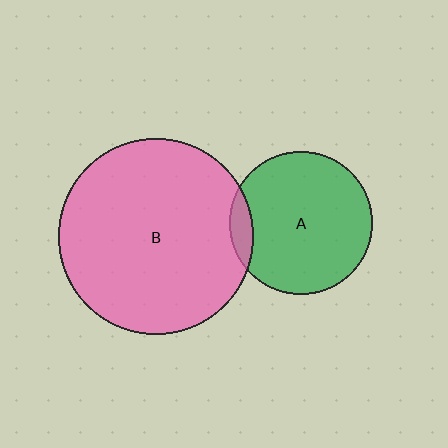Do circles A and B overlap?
Yes.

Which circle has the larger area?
Circle B (pink).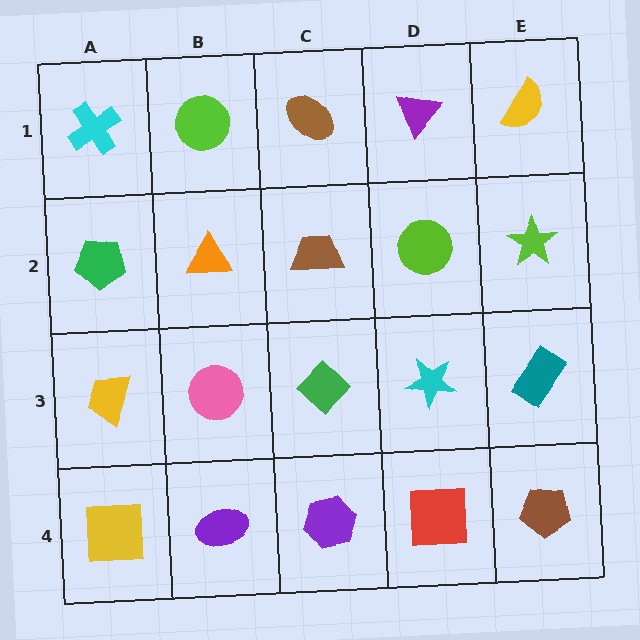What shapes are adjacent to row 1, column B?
An orange triangle (row 2, column B), a cyan cross (row 1, column A), a brown ellipse (row 1, column C).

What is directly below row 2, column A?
A yellow trapezoid.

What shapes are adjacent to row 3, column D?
A lime circle (row 2, column D), a red square (row 4, column D), a green diamond (row 3, column C), a teal rectangle (row 3, column E).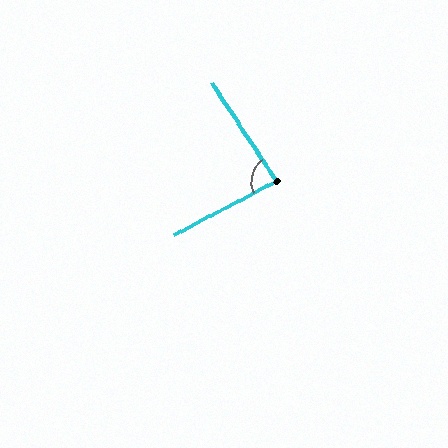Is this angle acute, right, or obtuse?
It is acute.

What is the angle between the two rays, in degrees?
Approximately 84 degrees.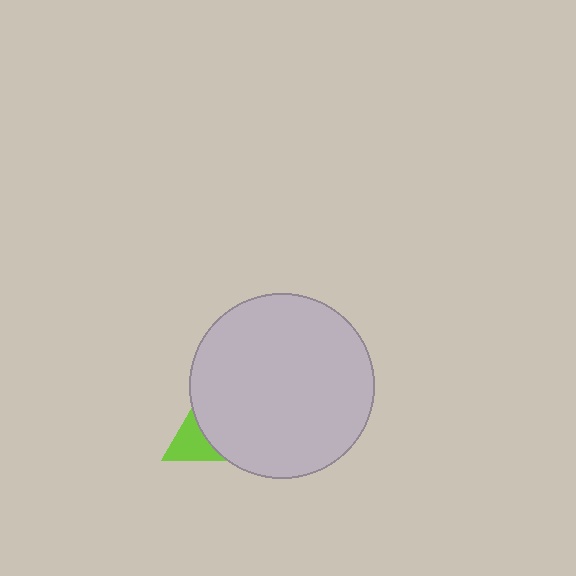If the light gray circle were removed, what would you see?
You would see the complete lime triangle.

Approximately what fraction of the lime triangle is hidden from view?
Roughly 65% of the lime triangle is hidden behind the light gray circle.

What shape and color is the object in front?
The object in front is a light gray circle.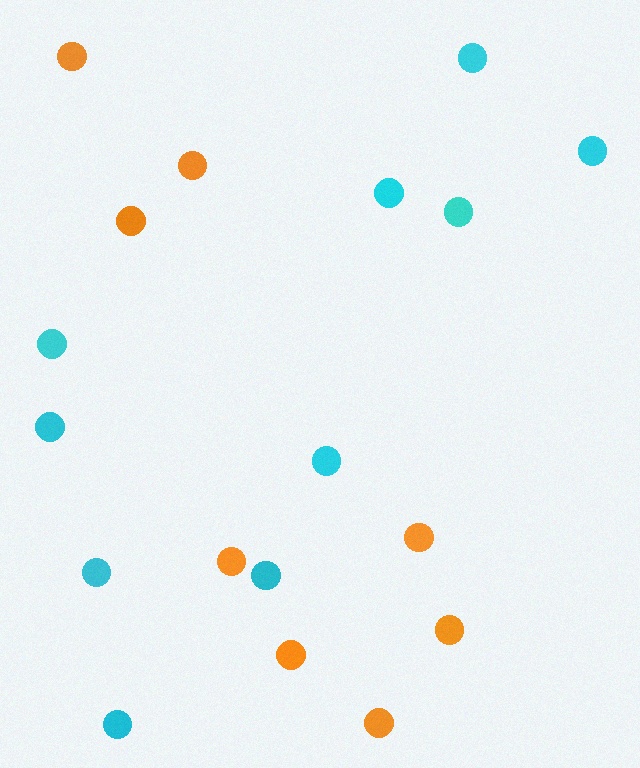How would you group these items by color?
There are 2 groups: one group of cyan circles (10) and one group of orange circles (8).